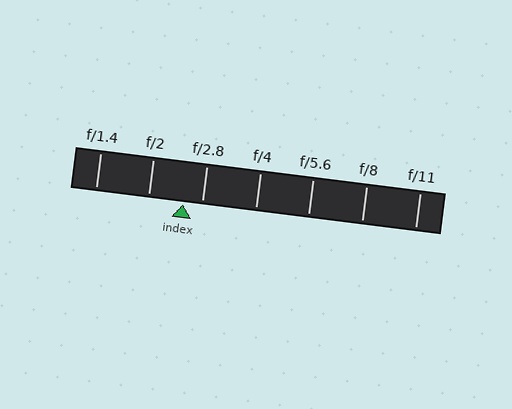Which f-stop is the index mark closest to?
The index mark is closest to f/2.8.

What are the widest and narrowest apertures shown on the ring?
The widest aperture shown is f/1.4 and the narrowest is f/11.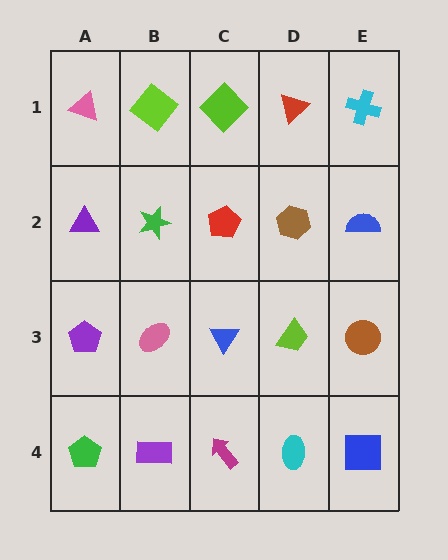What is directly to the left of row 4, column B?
A green pentagon.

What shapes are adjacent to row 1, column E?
A blue semicircle (row 2, column E), a red triangle (row 1, column D).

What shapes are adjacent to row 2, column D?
A red triangle (row 1, column D), a lime trapezoid (row 3, column D), a red pentagon (row 2, column C), a blue semicircle (row 2, column E).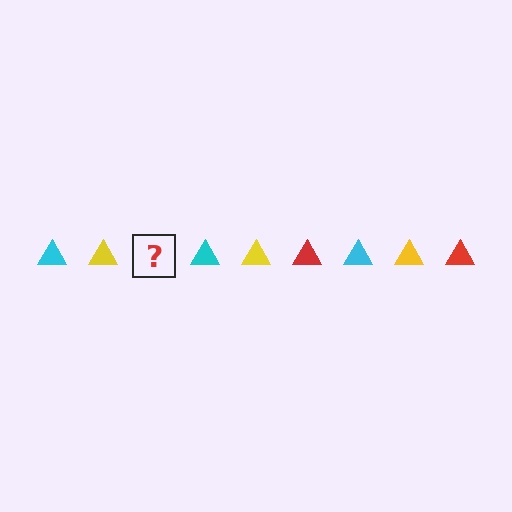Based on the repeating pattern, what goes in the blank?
The blank should be a red triangle.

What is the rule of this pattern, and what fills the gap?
The rule is that the pattern cycles through cyan, yellow, red triangles. The gap should be filled with a red triangle.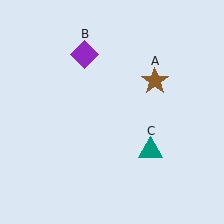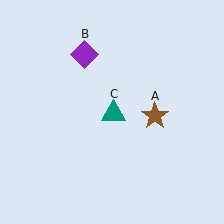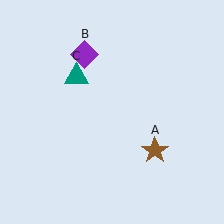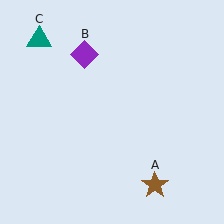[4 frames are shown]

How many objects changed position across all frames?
2 objects changed position: brown star (object A), teal triangle (object C).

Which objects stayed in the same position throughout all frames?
Purple diamond (object B) remained stationary.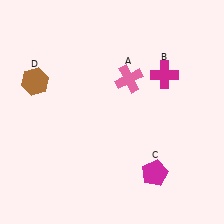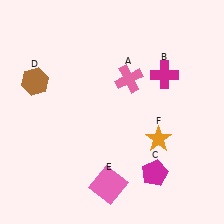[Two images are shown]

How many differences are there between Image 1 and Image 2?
There are 2 differences between the two images.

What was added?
A pink square (E), an orange star (F) were added in Image 2.